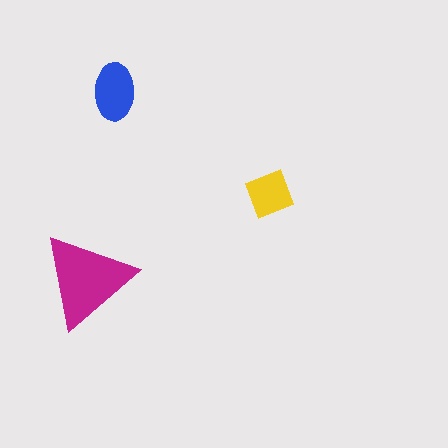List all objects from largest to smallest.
The magenta triangle, the blue ellipse, the yellow square.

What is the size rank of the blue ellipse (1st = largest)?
2nd.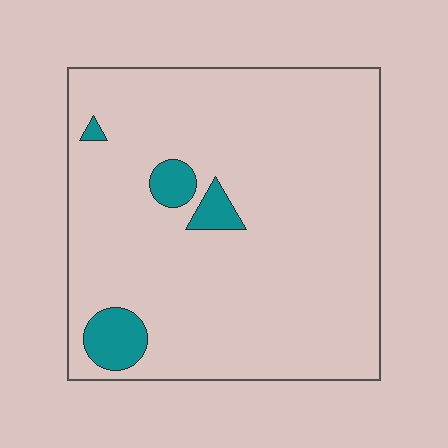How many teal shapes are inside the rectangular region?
4.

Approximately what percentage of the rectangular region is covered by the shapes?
Approximately 5%.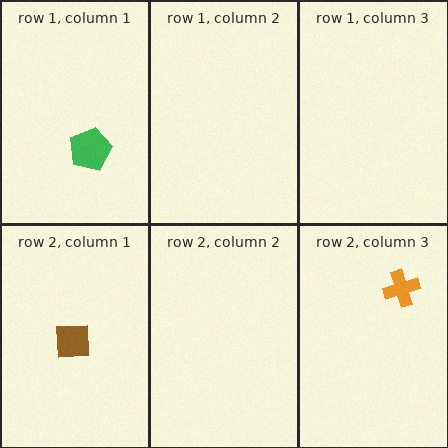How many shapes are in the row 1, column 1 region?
1.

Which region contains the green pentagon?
The row 1, column 1 region.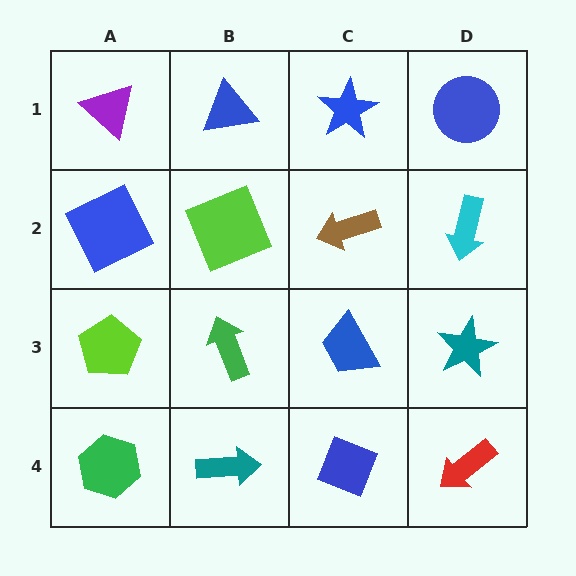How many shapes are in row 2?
4 shapes.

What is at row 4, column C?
A blue diamond.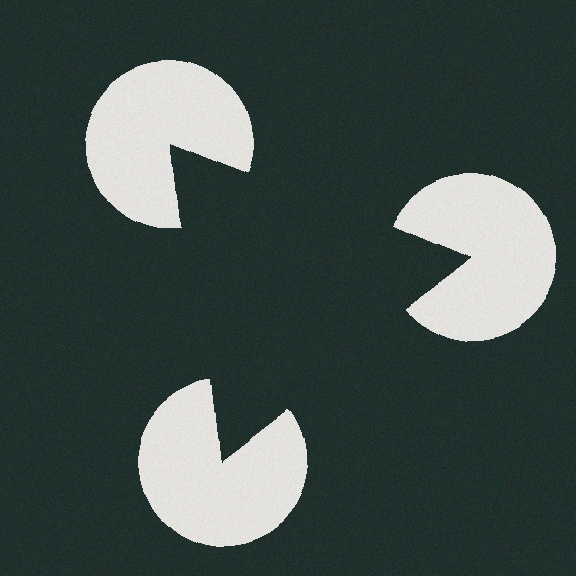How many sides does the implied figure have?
3 sides.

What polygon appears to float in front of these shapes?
An illusory triangle — its edges are inferred from the aligned wedge cuts in the pac-man discs, not physically drawn.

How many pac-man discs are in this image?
There are 3 — one at each vertex of the illusory triangle.